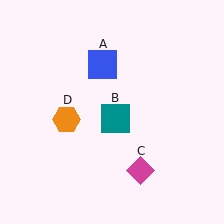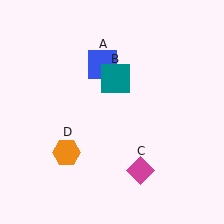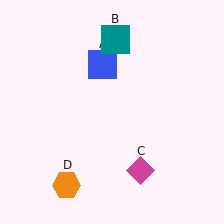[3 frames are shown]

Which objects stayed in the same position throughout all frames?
Blue square (object A) and magenta diamond (object C) remained stationary.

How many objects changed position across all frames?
2 objects changed position: teal square (object B), orange hexagon (object D).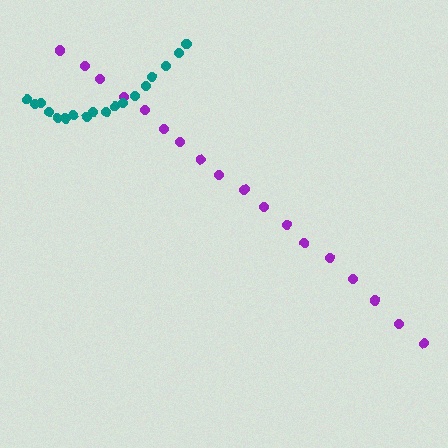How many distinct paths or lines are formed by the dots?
There are 2 distinct paths.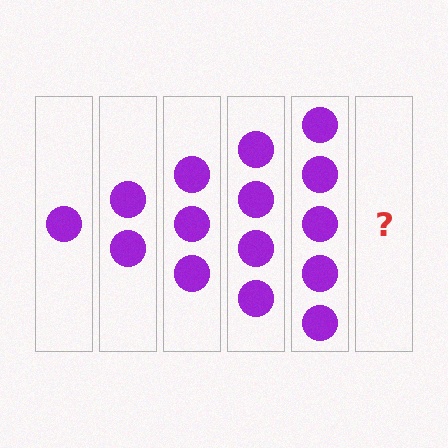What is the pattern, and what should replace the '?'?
The pattern is that each step adds one more circle. The '?' should be 6 circles.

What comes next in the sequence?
The next element should be 6 circles.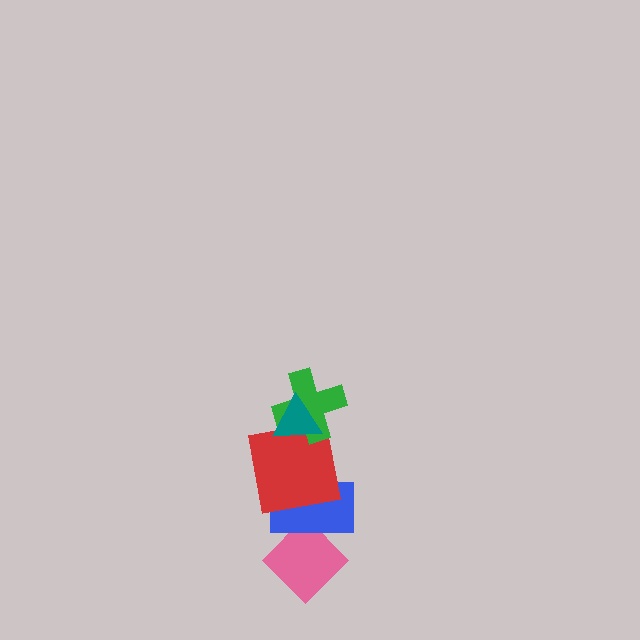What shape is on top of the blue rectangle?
The red square is on top of the blue rectangle.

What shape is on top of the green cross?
The teal triangle is on top of the green cross.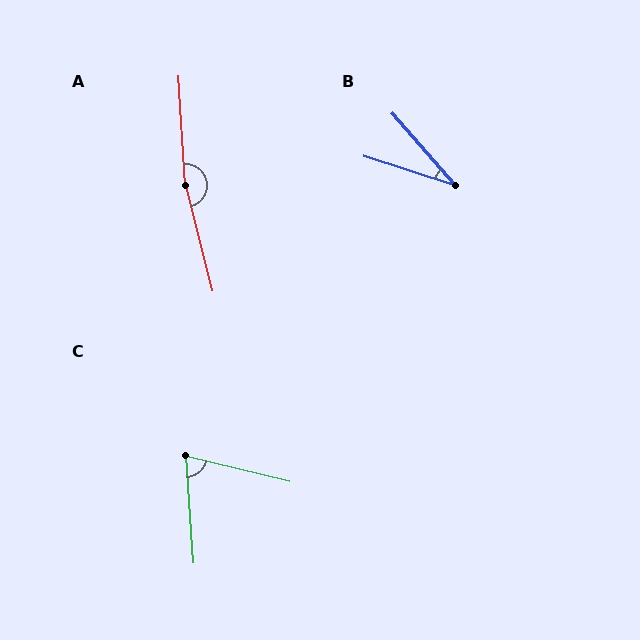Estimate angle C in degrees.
Approximately 72 degrees.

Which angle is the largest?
A, at approximately 169 degrees.